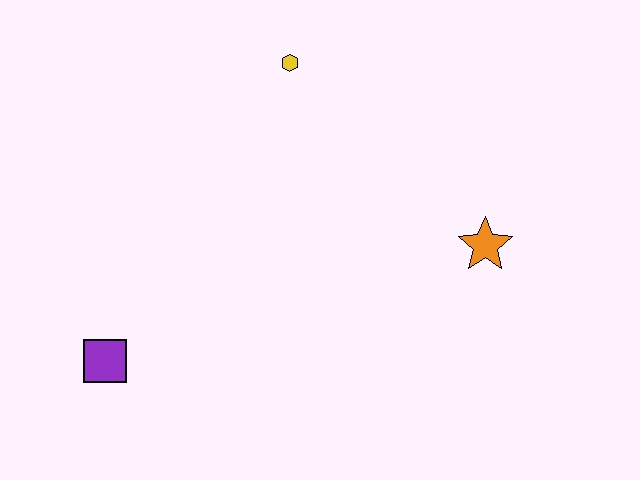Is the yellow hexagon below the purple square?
No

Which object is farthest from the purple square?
The orange star is farthest from the purple square.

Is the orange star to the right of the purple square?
Yes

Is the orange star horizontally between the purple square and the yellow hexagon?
No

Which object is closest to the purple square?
The yellow hexagon is closest to the purple square.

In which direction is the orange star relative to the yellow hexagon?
The orange star is to the right of the yellow hexagon.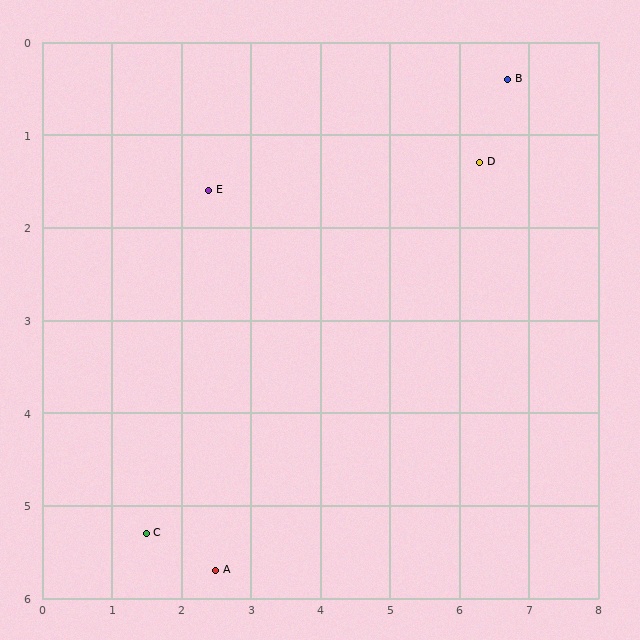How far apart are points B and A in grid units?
Points B and A are about 6.8 grid units apart.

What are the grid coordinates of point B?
Point B is at approximately (6.7, 0.4).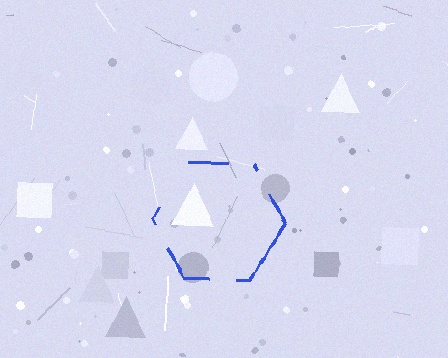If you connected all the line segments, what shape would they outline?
They would outline a hexagon.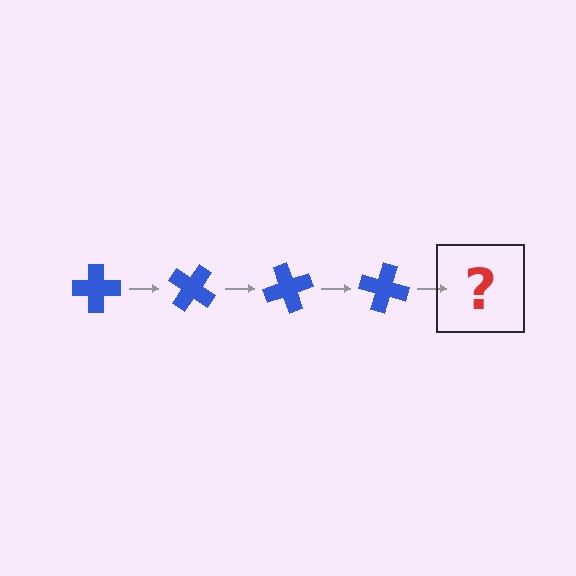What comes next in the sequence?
The next element should be a blue cross rotated 140 degrees.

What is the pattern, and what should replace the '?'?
The pattern is that the cross rotates 35 degrees each step. The '?' should be a blue cross rotated 140 degrees.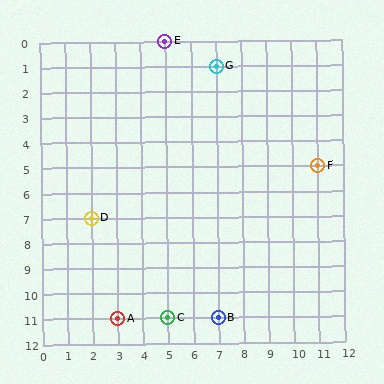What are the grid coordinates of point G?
Point G is at grid coordinates (7, 1).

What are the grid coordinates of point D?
Point D is at grid coordinates (2, 7).